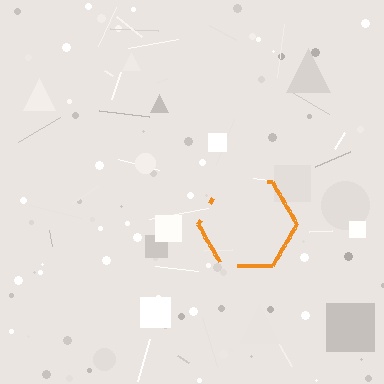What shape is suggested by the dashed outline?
The dashed outline suggests a hexagon.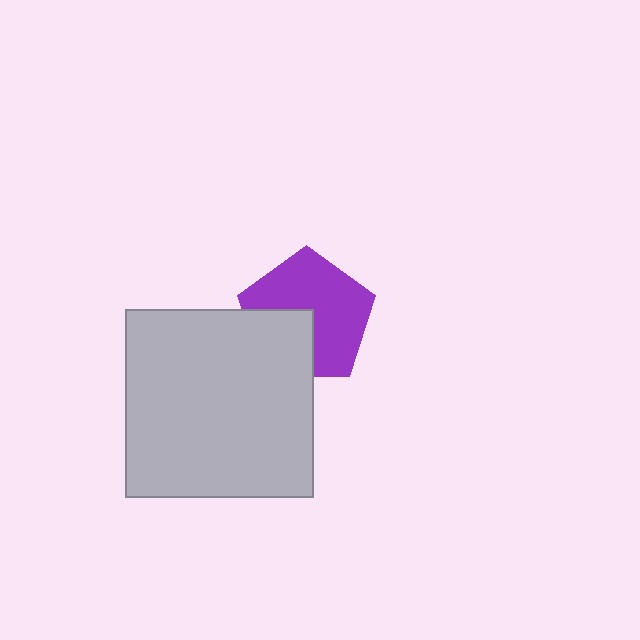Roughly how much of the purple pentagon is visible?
Most of it is visible (roughly 67%).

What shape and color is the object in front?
The object in front is a light gray square.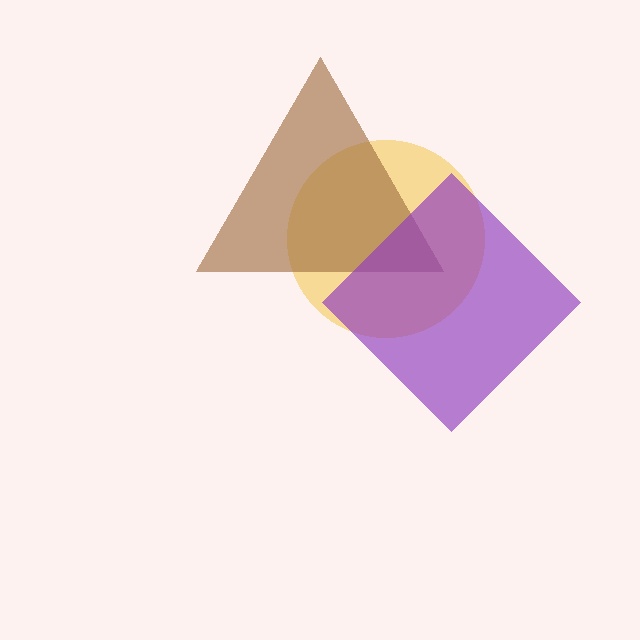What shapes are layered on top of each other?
The layered shapes are: a yellow circle, a brown triangle, a purple diamond.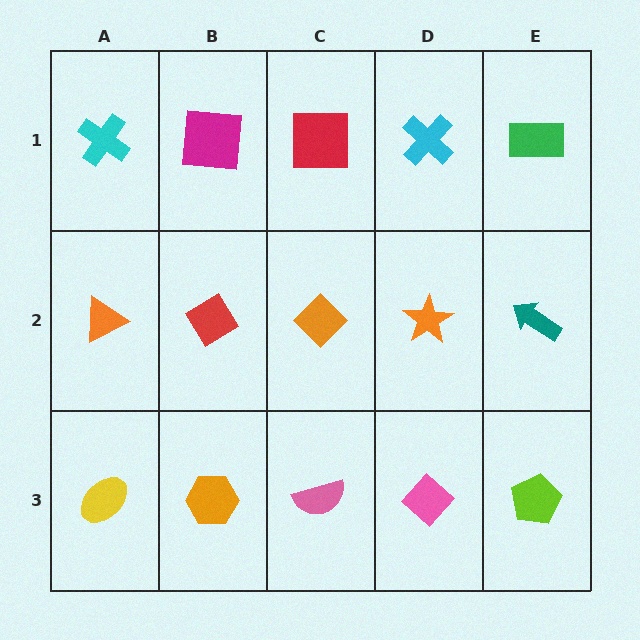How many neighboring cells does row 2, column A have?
3.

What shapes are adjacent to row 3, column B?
A red diamond (row 2, column B), a yellow ellipse (row 3, column A), a pink semicircle (row 3, column C).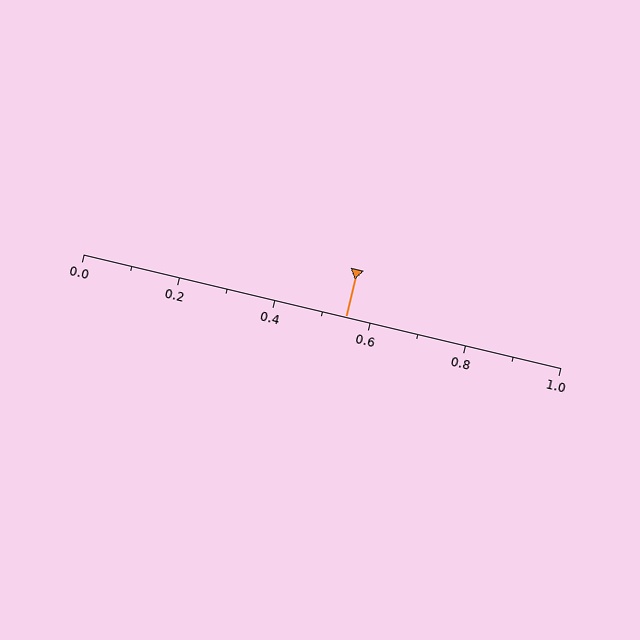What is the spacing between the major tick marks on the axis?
The major ticks are spaced 0.2 apart.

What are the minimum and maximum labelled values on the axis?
The axis runs from 0.0 to 1.0.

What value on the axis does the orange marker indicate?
The marker indicates approximately 0.55.